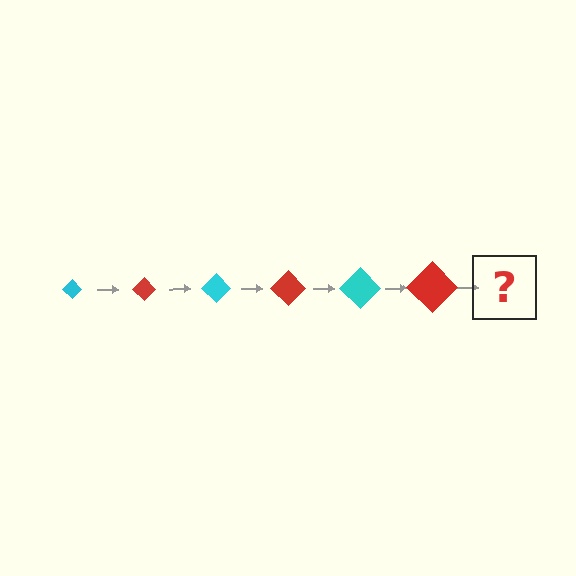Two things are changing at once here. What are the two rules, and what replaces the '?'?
The two rules are that the diamond grows larger each step and the color cycles through cyan and red. The '?' should be a cyan diamond, larger than the previous one.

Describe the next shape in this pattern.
It should be a cyan diamond, larger than the previous one.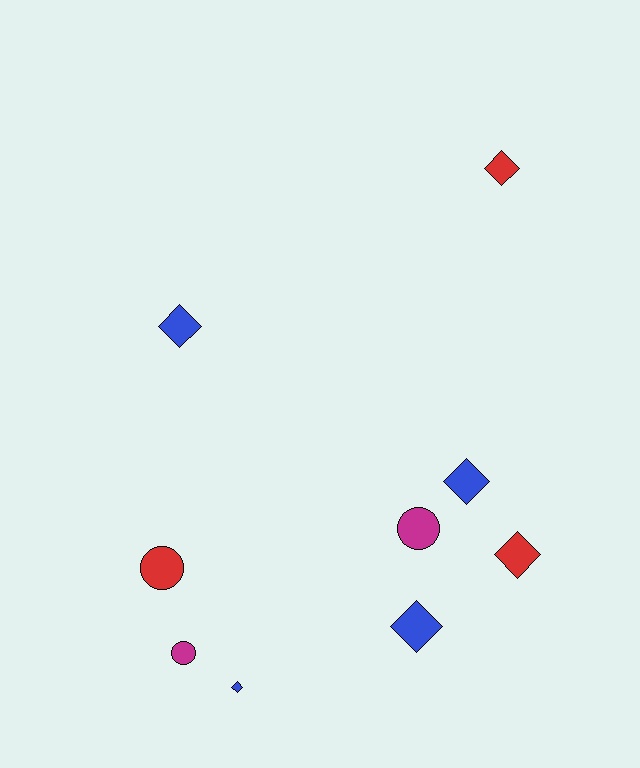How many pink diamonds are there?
There are no pink diamonds.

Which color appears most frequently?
Blue, with 4 objects.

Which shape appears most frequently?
Diamond, with 6 objects.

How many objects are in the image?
There are 9 objects.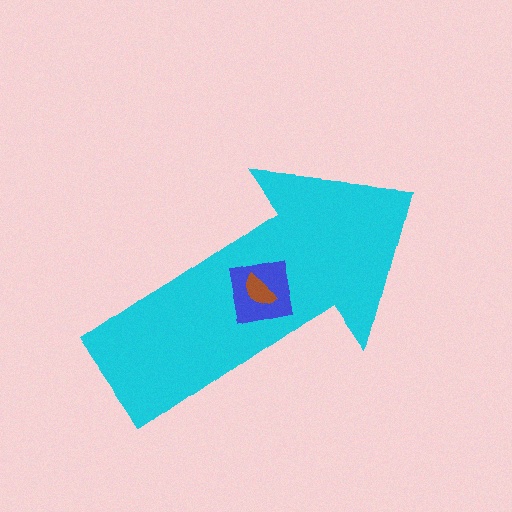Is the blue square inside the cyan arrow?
Yes.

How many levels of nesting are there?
3.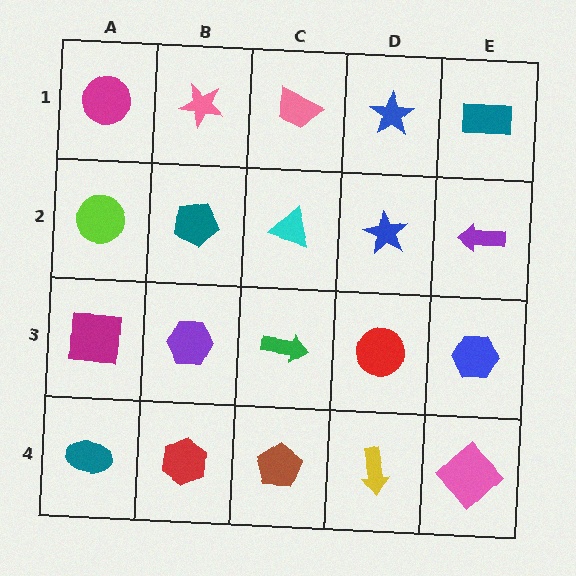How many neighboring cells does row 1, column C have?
3.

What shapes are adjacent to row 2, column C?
A pink trapezoid (row 1, column C), a green arrow (row 3, column C), a teal pentagon (row 2, column B), a blue star (row 2, column D).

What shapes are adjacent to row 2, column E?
A teal rectangle (row 1, column E), a blue hexagon (row 3, column E), a blue star (row 2, column D).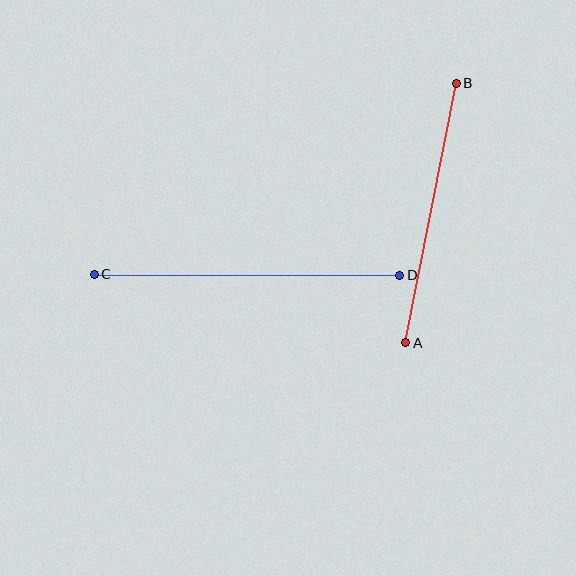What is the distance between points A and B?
The distance is approximately 264 pixels.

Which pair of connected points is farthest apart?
Points C and D are farthest apart.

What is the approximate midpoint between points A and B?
The midpoint is at approximately (431, 213) pixels.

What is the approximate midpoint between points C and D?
The midpoint is at approximately (247, 275) pixels.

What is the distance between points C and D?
The distance is approximately 305 pixels.